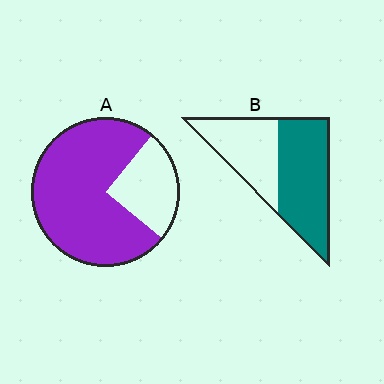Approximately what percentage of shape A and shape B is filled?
A is approximately 75% and B is approximately 60%.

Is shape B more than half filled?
Yes.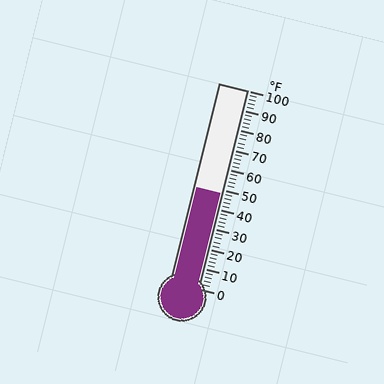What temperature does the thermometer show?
The thermometer shows approximately 48°F.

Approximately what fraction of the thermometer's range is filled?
The thermometer is filled to approximately 50% of its range.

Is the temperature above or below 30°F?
The temperature is above 30°F.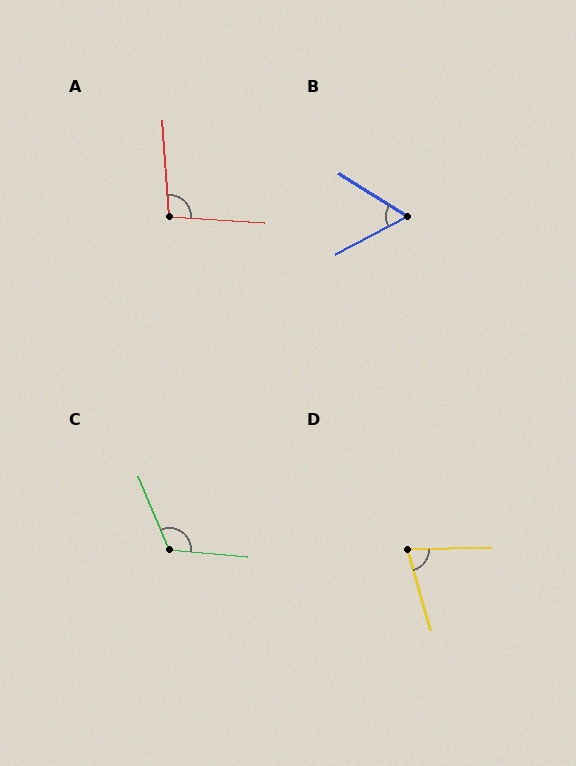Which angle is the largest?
C, at approximately 118 degrees.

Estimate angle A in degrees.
Approximately 97 degrees.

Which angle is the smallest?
B, at approximately 60 degrees.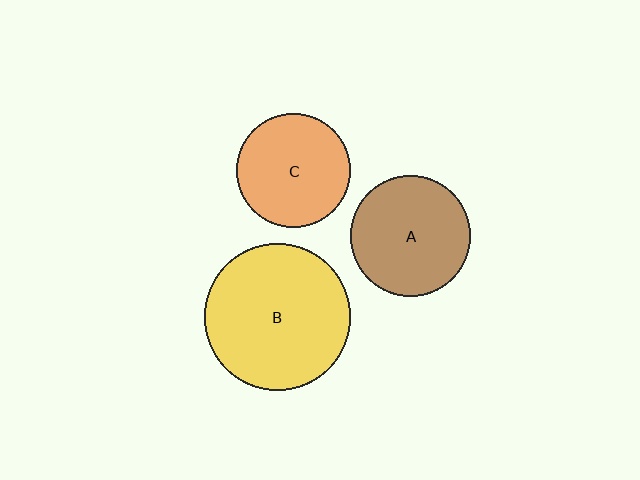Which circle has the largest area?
Circle B (yellow).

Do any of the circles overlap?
No, none of the circles overlap.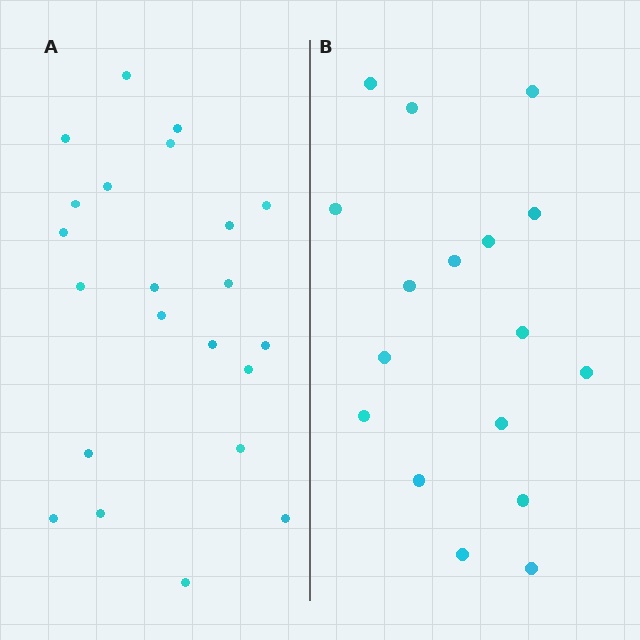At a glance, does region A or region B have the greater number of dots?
Region A (the left region) has more dots.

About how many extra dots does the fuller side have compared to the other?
Region A has about 5 more dots than region B.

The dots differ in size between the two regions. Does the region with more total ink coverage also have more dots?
No. Region B has more total ink coverage because its dots are larger, but region A actually contains more individual dots. Total area can be misleading — the number of items is what matters here.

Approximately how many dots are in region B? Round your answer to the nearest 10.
About 20 dots. (The exact count is 17, which rounds to 20.)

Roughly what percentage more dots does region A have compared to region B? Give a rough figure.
About 30% more.